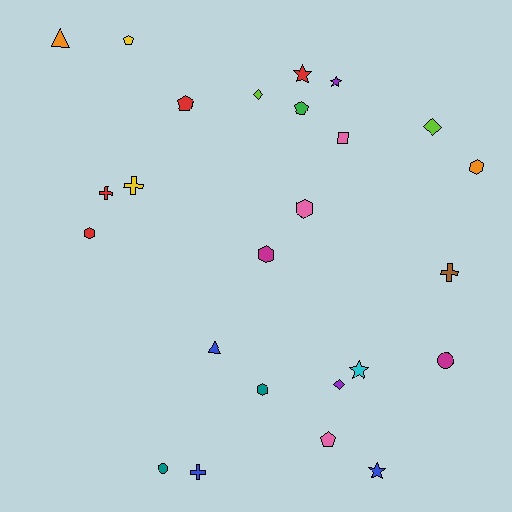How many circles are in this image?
There are 2 circles.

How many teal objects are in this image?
There are 2 teal objects.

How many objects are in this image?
There are 25 objects.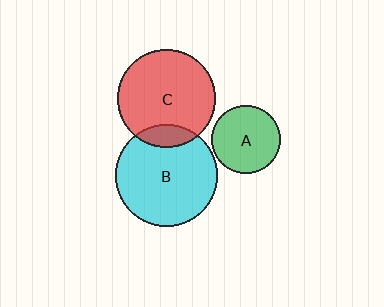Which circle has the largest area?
Circle B (cyan).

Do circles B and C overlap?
Yes.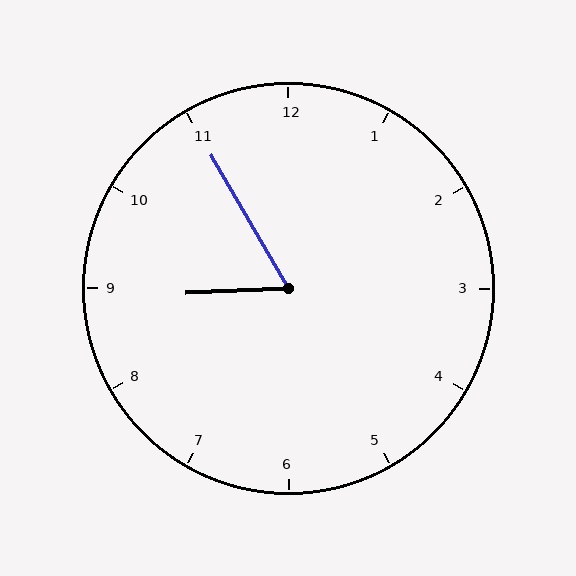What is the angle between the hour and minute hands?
Approximately 62 degrees.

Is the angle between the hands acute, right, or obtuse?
It is acute.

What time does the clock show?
8:55.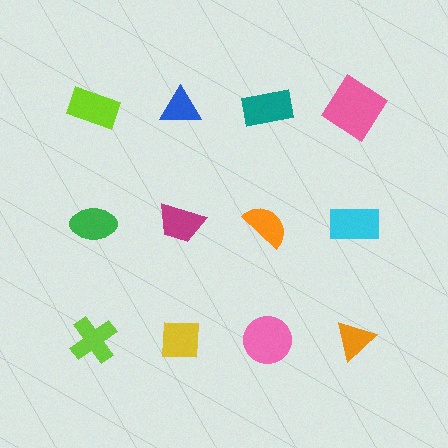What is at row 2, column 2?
A magenta trapezoid.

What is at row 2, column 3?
An orange semicircle.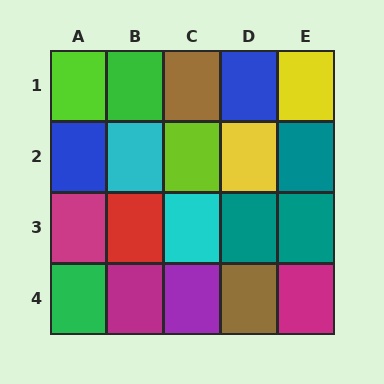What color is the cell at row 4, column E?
Magenta.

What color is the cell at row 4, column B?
Magenta.